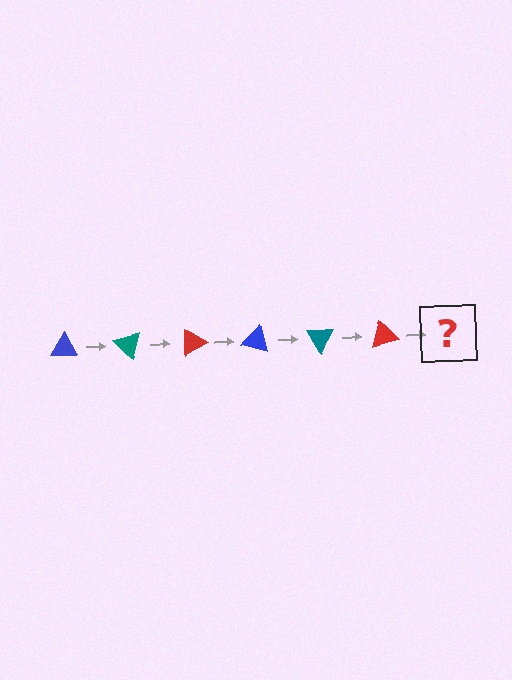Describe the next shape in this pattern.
It should be a blue triangle, rotated 270 degrees from the start.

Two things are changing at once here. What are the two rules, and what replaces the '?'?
The two rules are that it rotates 45 degrees each step and the color cycles through blue, teal, and red. The '?' should be a blue triangle, rotated 270 degrees from the start.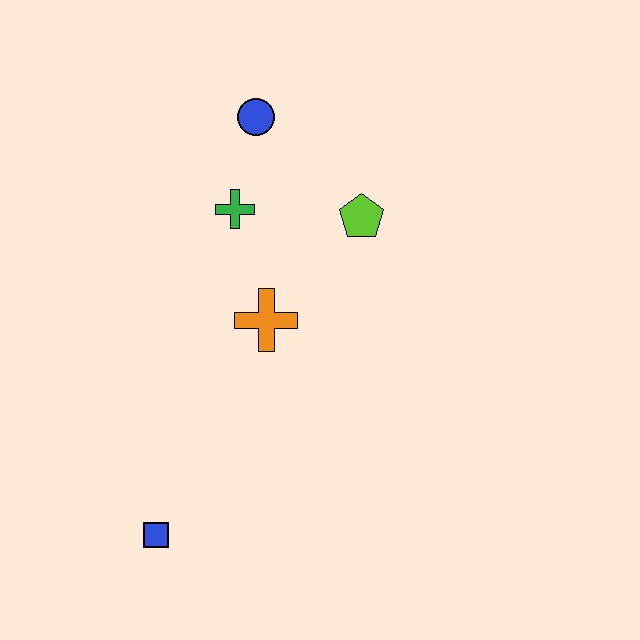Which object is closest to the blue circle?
The green cross is closest to the blue circle.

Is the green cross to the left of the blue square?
No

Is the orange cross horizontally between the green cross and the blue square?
No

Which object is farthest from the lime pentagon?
The blue square is farthest from the lime pentagon.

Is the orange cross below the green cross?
Yes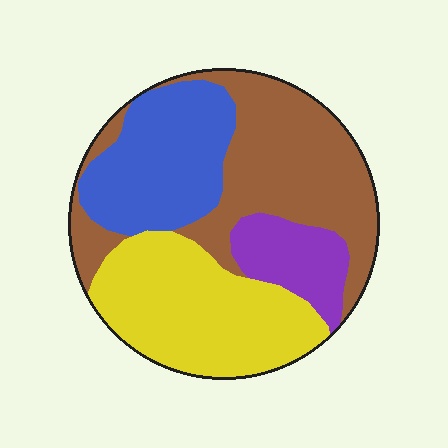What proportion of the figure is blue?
Blue covers roughly 25% of the figure.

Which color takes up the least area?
Purple, at roughly 10%.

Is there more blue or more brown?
Brown.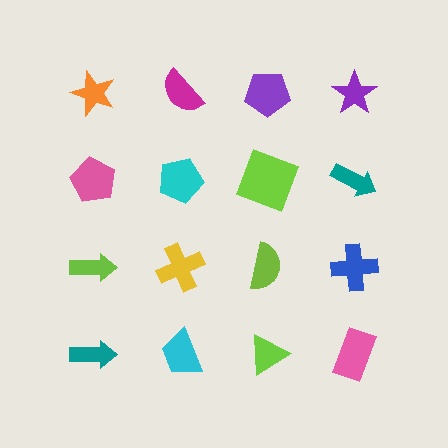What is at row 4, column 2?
A cyan trapezoid.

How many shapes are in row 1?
4 shapes.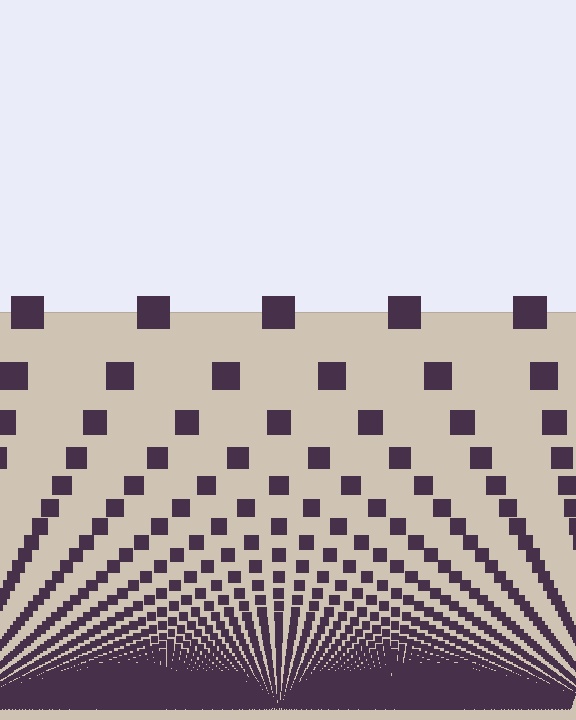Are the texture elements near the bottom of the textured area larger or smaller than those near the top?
Smaller. The gradient is inverted — elements near the bottom are smaller and denser.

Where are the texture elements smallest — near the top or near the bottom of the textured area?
Near the bottom.